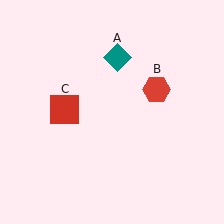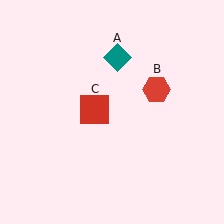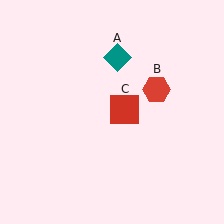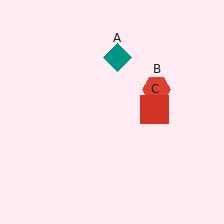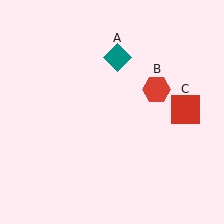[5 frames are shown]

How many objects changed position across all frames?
1 object changed position: red square (object C).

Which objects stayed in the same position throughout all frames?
Teal diamond (object A) and red hexagon (object B) remained stationary.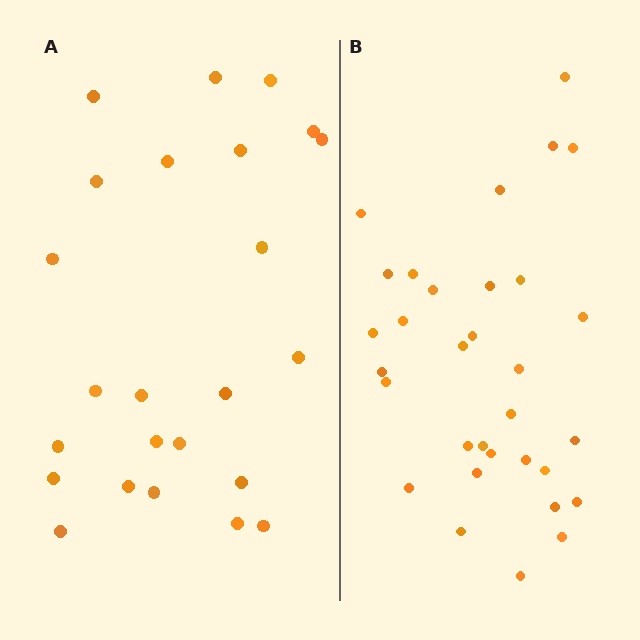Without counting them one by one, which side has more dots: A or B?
Region B (the right region) has more dots.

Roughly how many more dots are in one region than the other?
Region B has roughly 8 or so more dots than region A.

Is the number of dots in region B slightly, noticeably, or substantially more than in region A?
Region B has noticeably more, but not dramatically so. The ratio is roughly 1.3 to 1.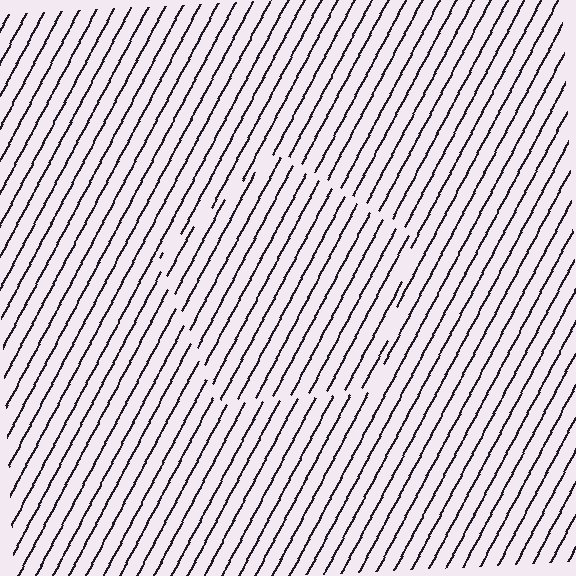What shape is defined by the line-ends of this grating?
An illusory pentagon. The interior of the shape contains the same grating, shifted by half a period — the contour is defined by the phase discontinuity where line-ends from the inner and outer gratings abut.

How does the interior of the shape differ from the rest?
The interior of the shape contains the same grating, shifted by half a period — the contour is defined by the phase discontinuity where line-ends from the inner and outer gratings abut.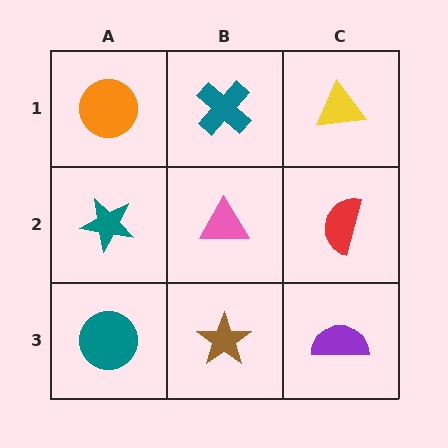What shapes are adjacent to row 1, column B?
A pink triangle (row 2, column B), an orange circle (row 1, column A), a yellow triangle (row 1, column C).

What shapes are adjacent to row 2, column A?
An orange circle (row 1, column A), a teal circle (row 3, column A), a pink triangle (row 2, column B).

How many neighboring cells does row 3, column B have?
3.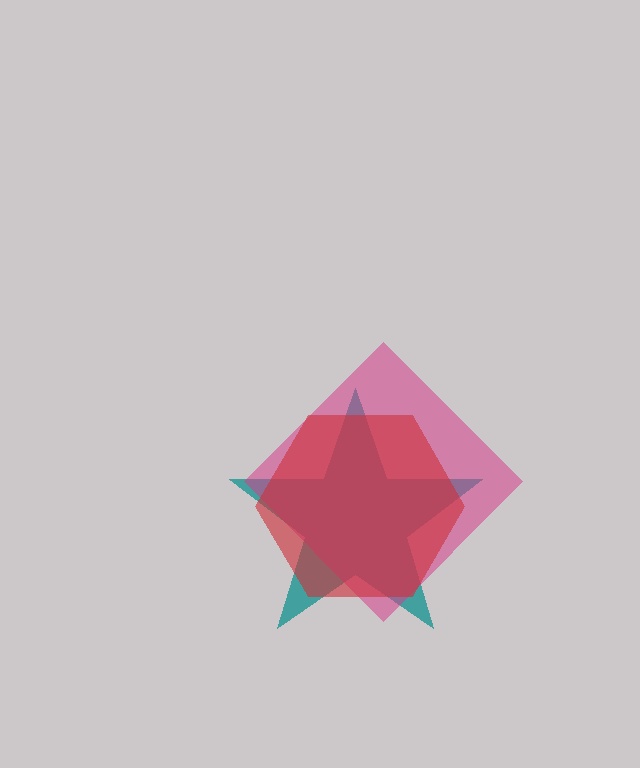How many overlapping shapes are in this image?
There are 3 overlapping shapes in the image.